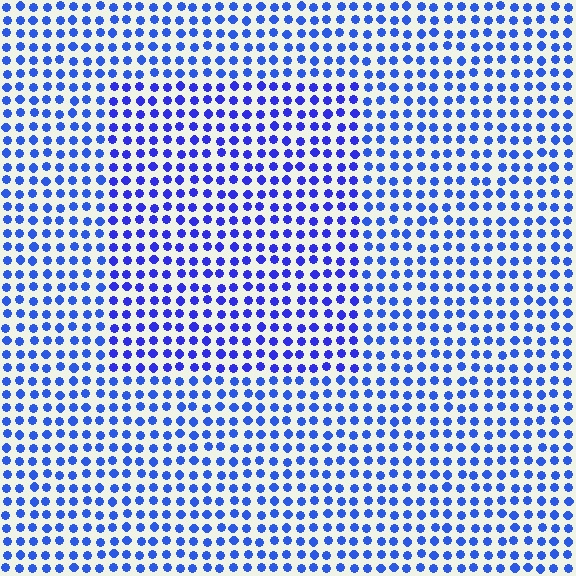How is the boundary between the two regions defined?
The boundary is defined purely by a slight shift in hue (about 16 degrees). Spacing, size, and orientation are identical on both sides.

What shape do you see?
I see a rectangle.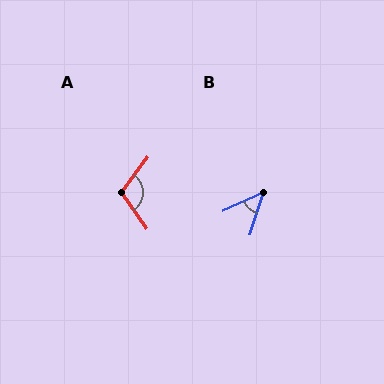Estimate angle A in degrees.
Approximately 108 degrees.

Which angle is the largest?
A, at approximately 108 degrees.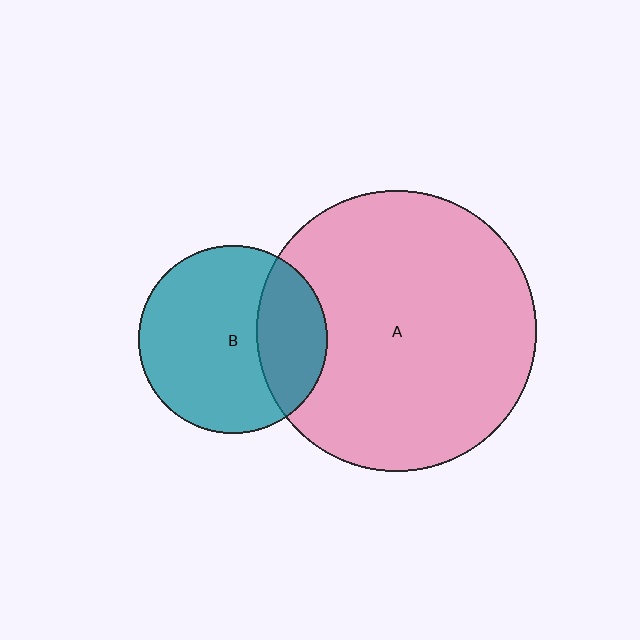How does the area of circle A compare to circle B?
Approximately 2.2 times.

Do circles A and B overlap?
Yes.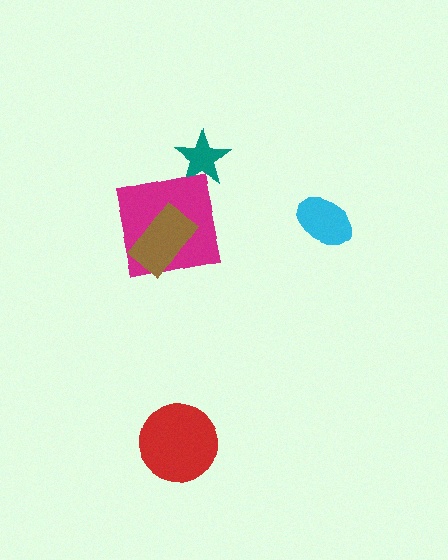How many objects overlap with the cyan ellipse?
0 objects overlap with the cyan ellipse.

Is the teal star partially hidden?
No, no other shape covers it.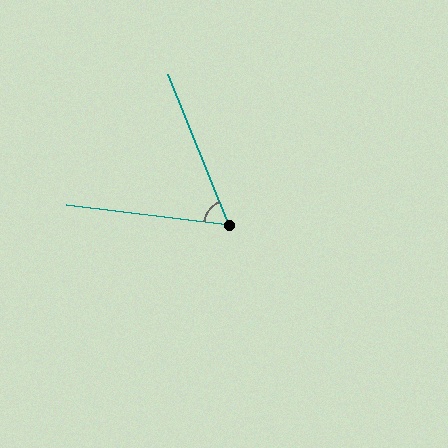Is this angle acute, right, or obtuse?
It is acute.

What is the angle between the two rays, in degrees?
Approximately 61 degrees.